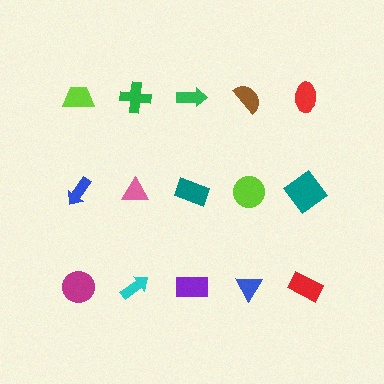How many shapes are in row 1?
5 shapes.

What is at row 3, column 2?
A cyan arrow.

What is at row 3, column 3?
A purple rectangle.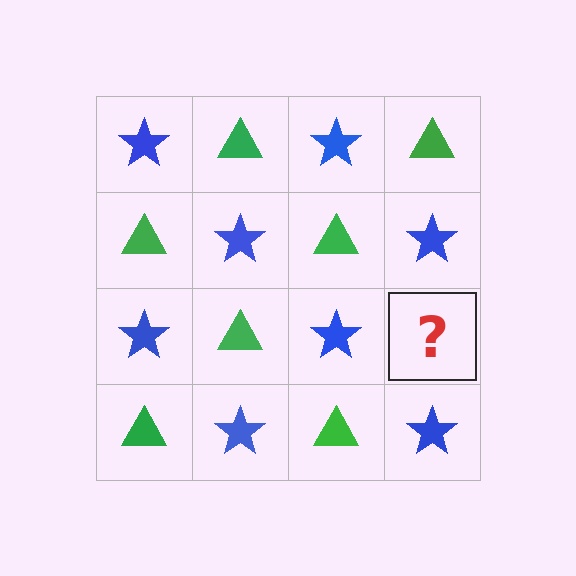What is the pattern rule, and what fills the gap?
The rule is that it alternates blue star and green triangle in a checkerboard pattern. The gap should be filled with a green triangle.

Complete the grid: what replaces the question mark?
The question mark should be replaced with a green triangle.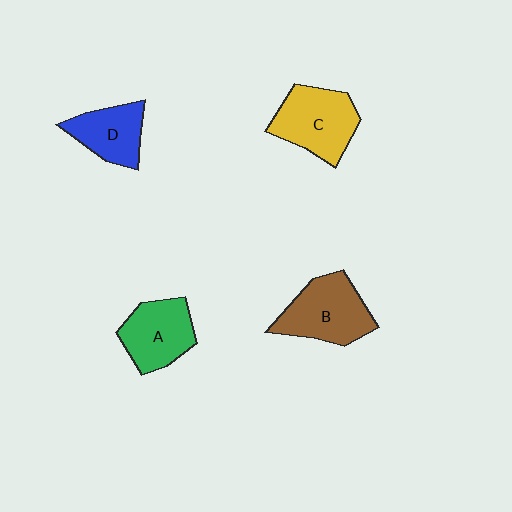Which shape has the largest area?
Shape B (brown).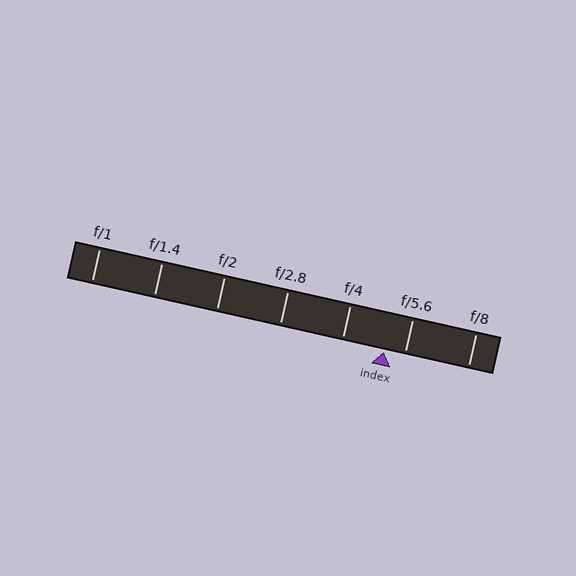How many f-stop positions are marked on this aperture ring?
There are 7 f-stop positions marked.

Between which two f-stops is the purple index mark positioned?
The index mark is between f/4 and f/5.6.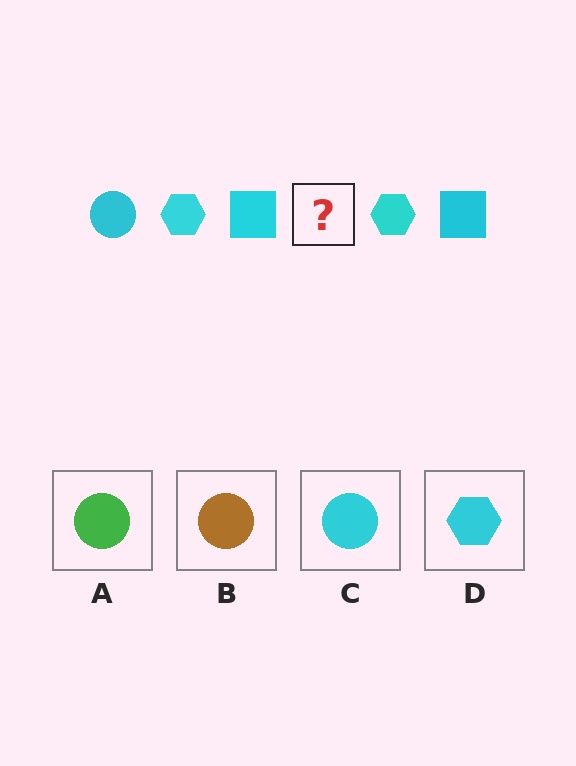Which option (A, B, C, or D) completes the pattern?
C.